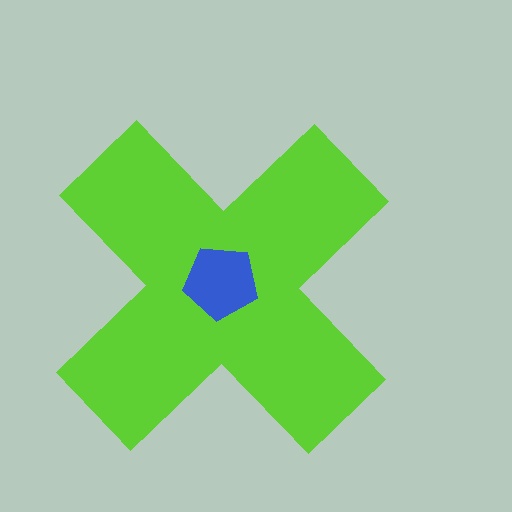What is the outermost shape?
The lime cross.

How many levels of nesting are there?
2.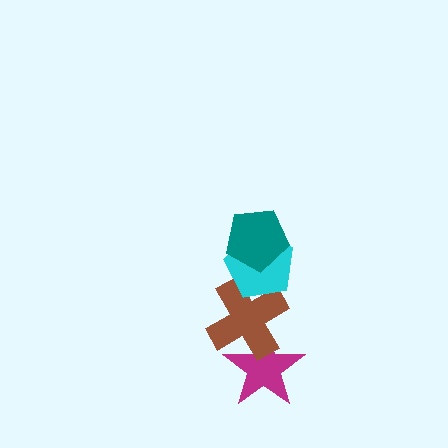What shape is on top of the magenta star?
The brown cross is on top of the magenta star.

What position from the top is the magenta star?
The magenta star is 4th from the top.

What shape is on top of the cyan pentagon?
The teal pentagon is on top of the cyan pentagon.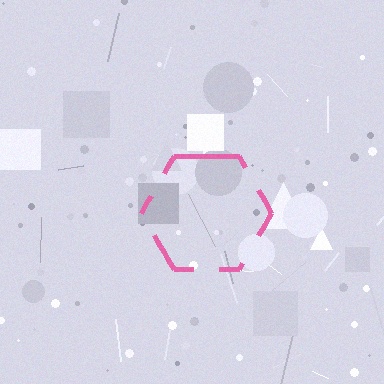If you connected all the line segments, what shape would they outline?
They would outline a hexagon.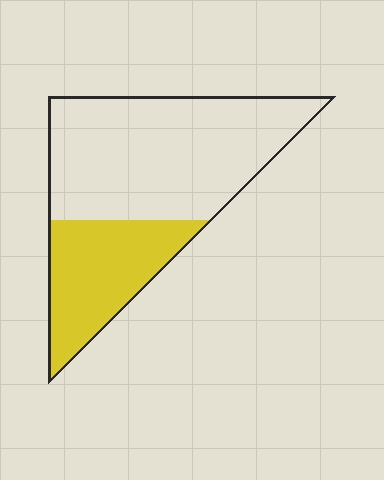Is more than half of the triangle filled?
No.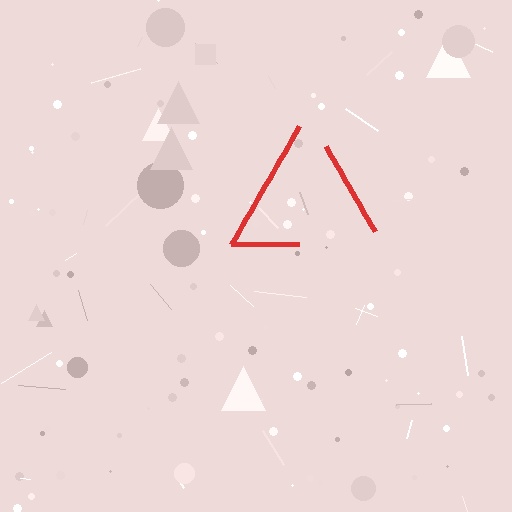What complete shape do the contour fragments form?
The contour fragments form a triangle.